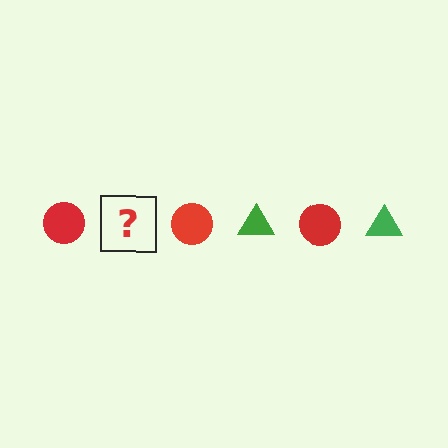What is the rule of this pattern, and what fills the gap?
The rule is that the pattern alternates between red circle and green triangle. The gap should be filled with a green triangle.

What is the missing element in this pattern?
The missing element is a green triangle.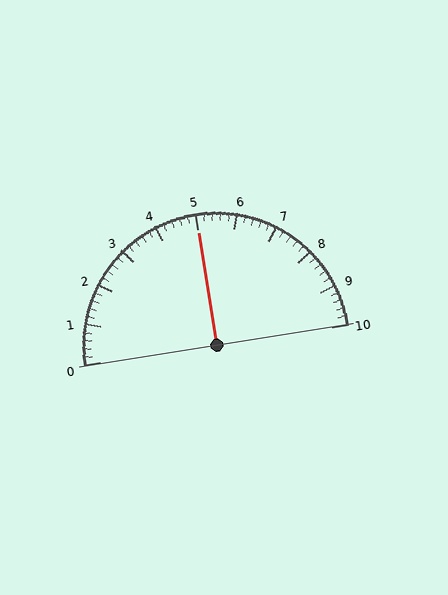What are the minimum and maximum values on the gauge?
The gauge ranges from 0 to 10.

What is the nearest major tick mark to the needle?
The nearest major tick mark is 5.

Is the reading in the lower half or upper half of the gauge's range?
The reading is in the upper half of the range (0 to 10).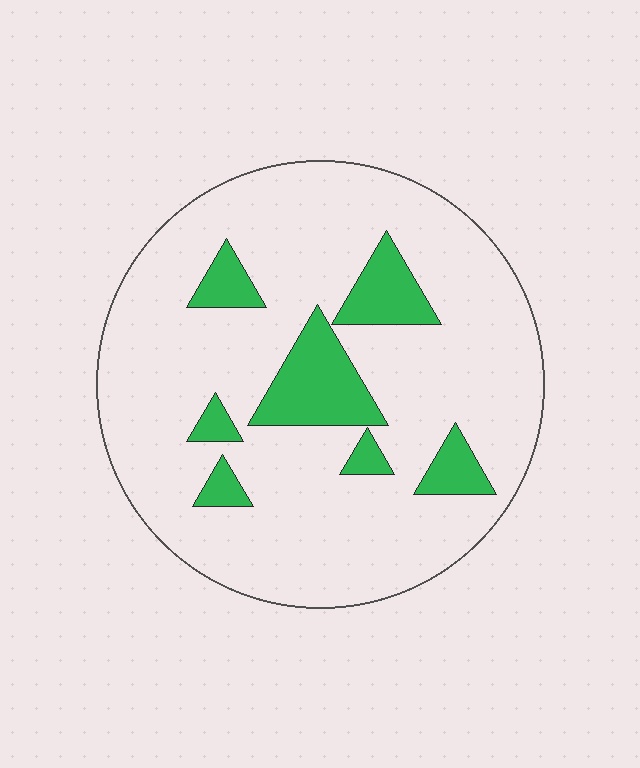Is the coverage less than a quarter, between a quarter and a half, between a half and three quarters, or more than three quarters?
Less than a quarter.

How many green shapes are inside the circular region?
7.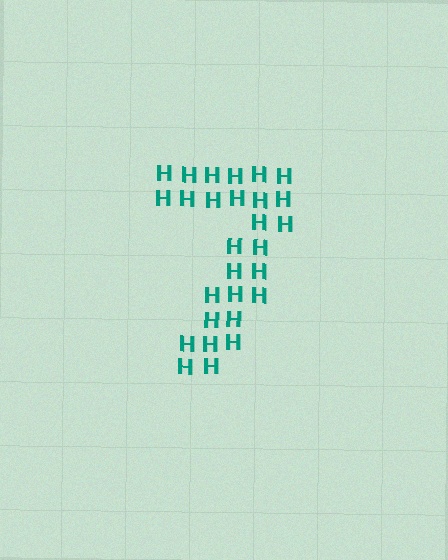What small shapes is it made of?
It is made of small letter H's.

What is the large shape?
The large shape is the digit 7.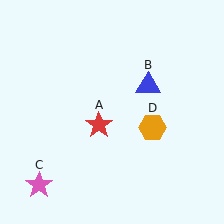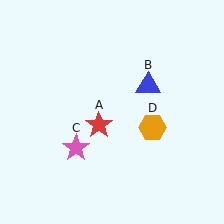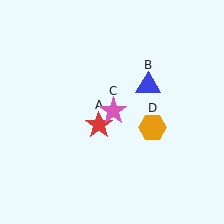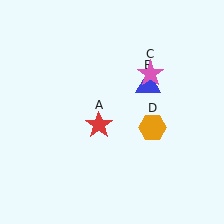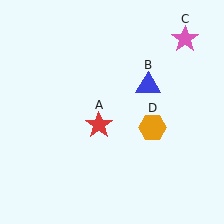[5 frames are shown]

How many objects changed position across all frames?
1 object changed position: pink star (object C).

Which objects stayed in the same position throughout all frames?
Red star (object A) and blue triangle (object B) and orange hexagon (object D) remained stationary.